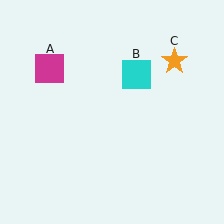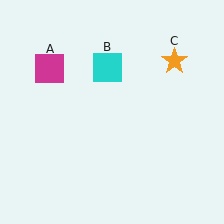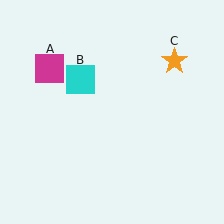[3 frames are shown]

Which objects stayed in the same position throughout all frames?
Magenta square (object A) and orange star (object C) remained stationary.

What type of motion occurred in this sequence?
The cyan square (object B) rotated counterclockwise around the center of the scene.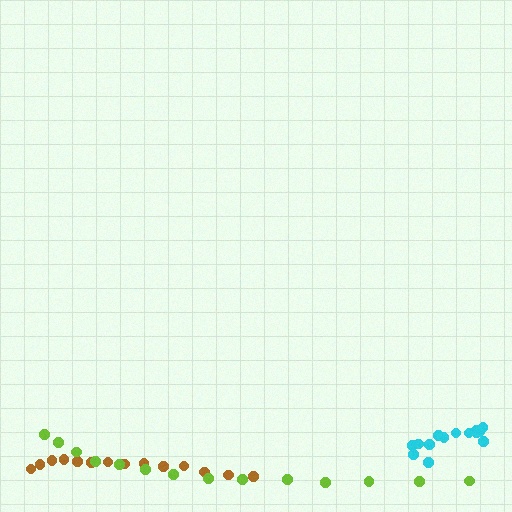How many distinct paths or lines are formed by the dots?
There are 3 distinct paths.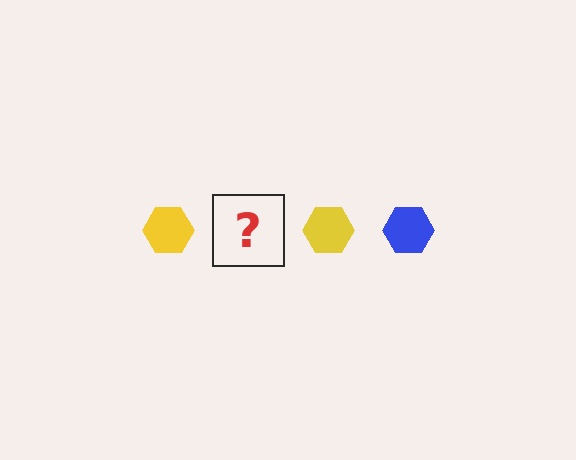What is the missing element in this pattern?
The missing element is a blue hexagon.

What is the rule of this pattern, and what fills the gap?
The rule is that the pattern cycles through yellow, blue hexagons. The gap should be filled with a blue hexagon.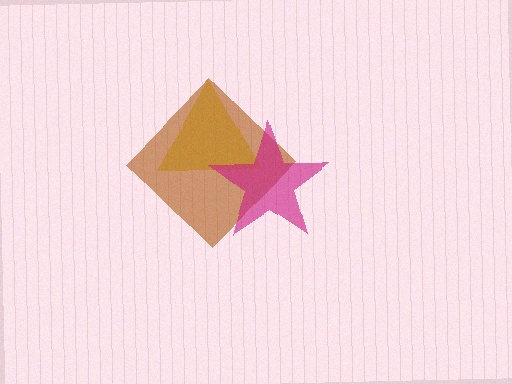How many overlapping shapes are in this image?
There are 3 overlapping shapes in the image.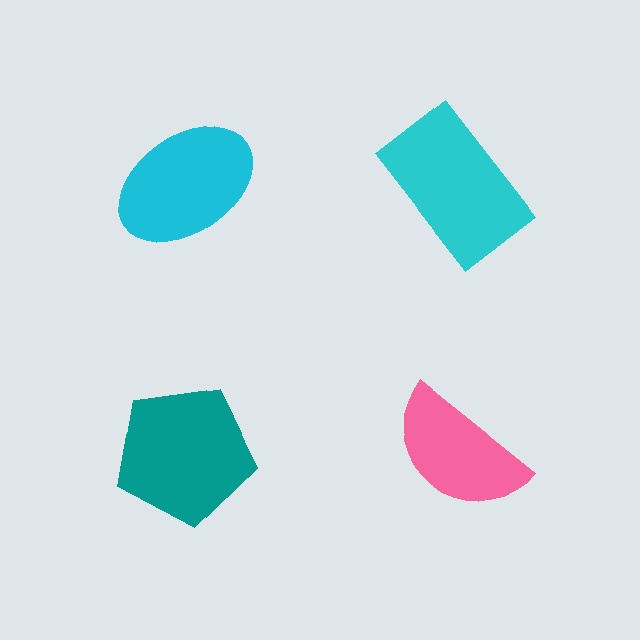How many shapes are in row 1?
2 shapes.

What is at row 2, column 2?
A pink semicircle.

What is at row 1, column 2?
A cyan rectangle.